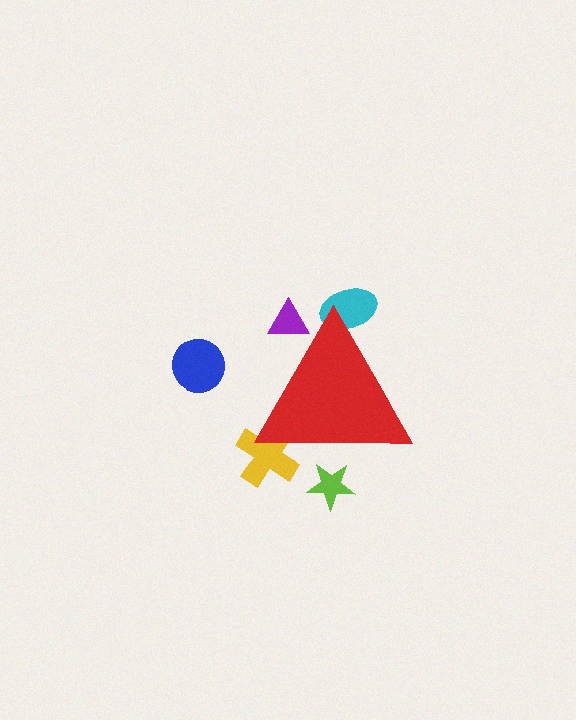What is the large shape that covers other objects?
A red triangle.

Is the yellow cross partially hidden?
Yes, the yellow cross is partially hidden behind the red triangle.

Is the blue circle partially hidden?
No, the blue circle is fully visible.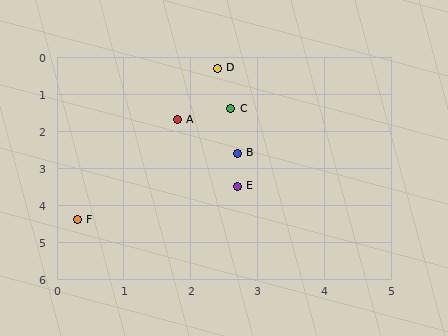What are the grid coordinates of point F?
Point F is at approximately (0.3, 4.4).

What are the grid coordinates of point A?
Point A is at approximately (1.8, 1.7).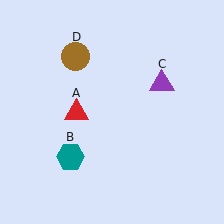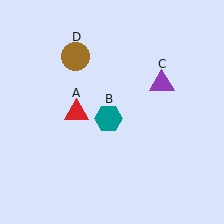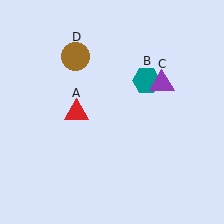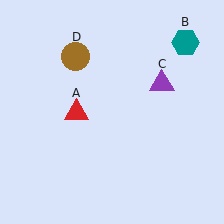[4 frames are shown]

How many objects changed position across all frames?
1 object changed position: teal hexagon (object B).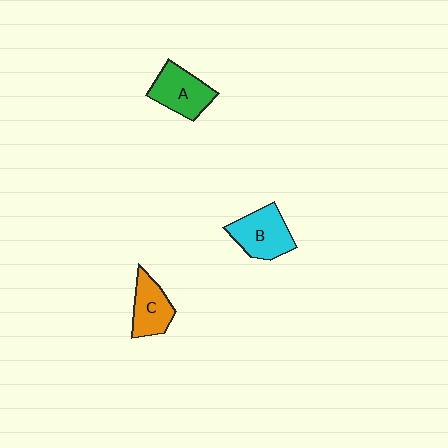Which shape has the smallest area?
Shape C (orange).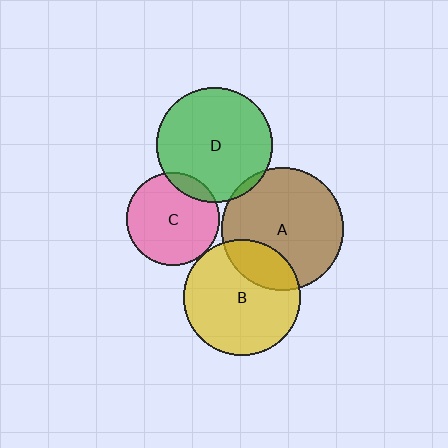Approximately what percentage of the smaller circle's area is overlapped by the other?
Approximately 25%.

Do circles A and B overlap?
Yes.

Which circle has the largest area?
Circle A (brown).